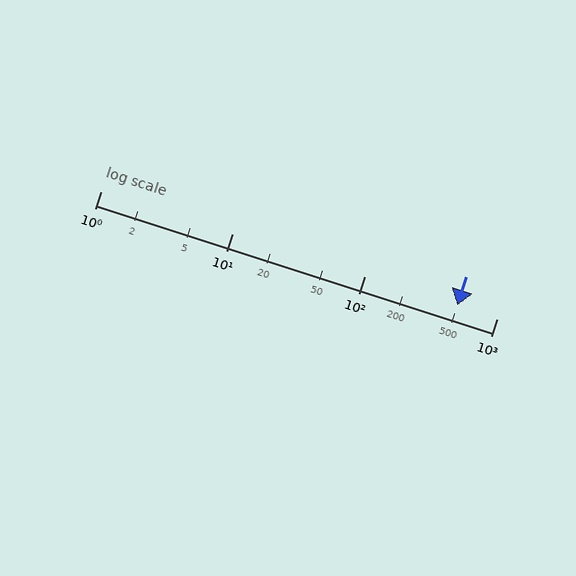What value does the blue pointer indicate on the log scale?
The pointer indicates approximately 500.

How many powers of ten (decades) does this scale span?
The scale spans 3 decades, from 1 to 1000.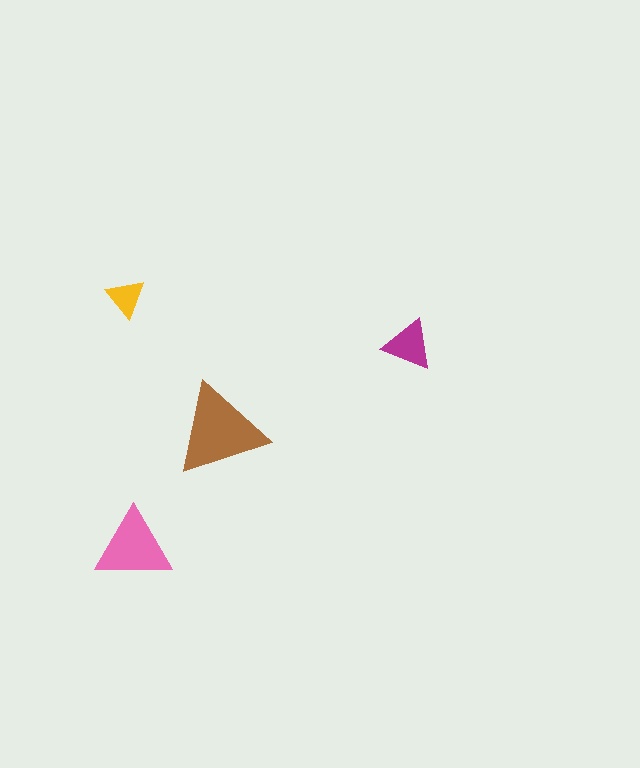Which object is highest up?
The yellow triangle is topmost.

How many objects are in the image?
There are 4 objects in the image.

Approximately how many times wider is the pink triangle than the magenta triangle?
About 1.5 times wider.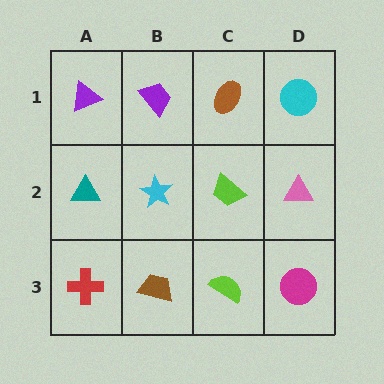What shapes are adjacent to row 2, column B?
A purple trapezoid (row 1, column B), a brown trapezoid (row 3, column B), a teal triangle (row 2, column A), a lime trapezoid (row 2, column C).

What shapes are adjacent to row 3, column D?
A pink triangle (row 2, column D), a lime semicircle (row 3, column C).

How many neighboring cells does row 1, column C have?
3.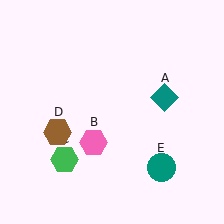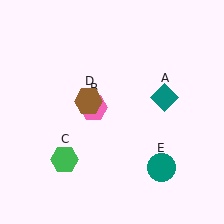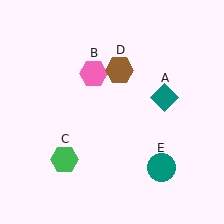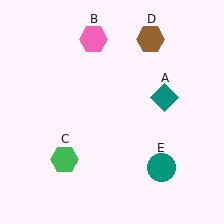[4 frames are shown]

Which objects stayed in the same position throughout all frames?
Teal diamond (object A) and green hexagon (object C) and teal circle (object E) remained stationary.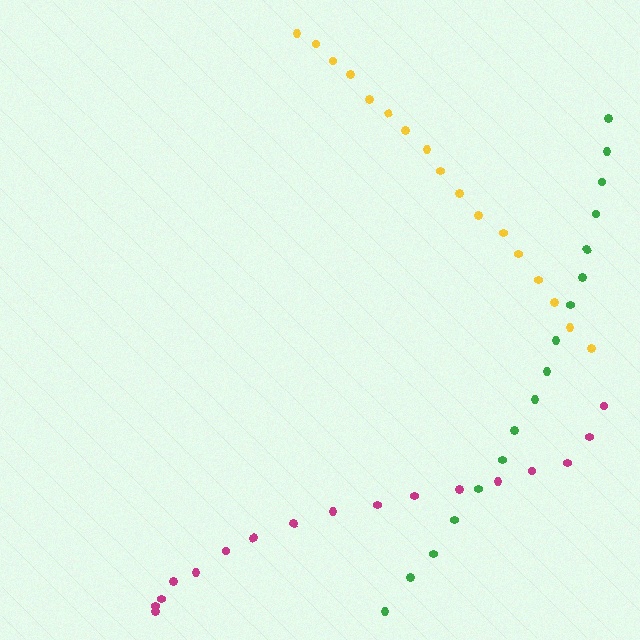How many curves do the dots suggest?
There are 3 distinct paths.